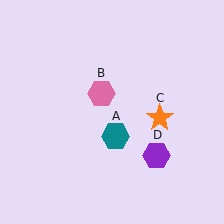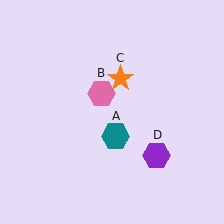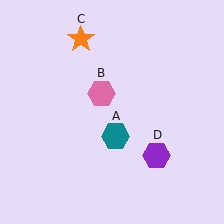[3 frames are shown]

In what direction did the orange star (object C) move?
The orange star (object C) moved up and to the left.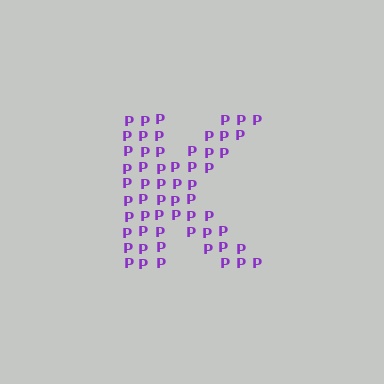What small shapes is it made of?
It is made of small letter P's.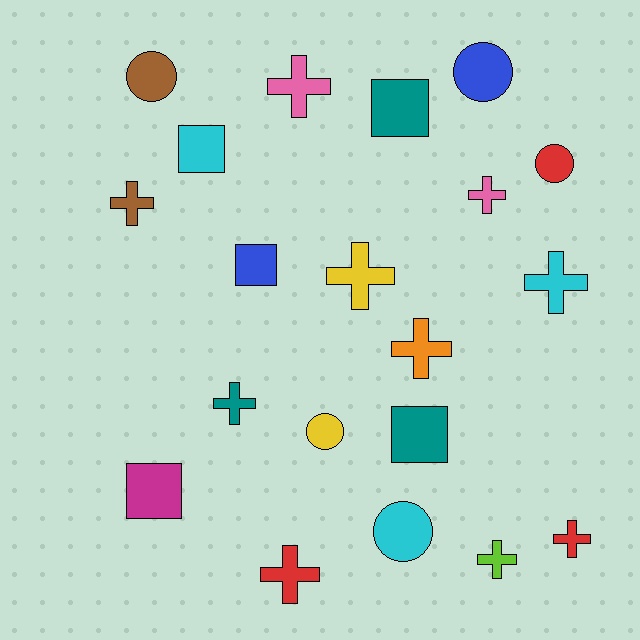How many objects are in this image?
There are 20 objects.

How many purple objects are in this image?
There are no purple objects.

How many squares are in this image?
There are 5 squares.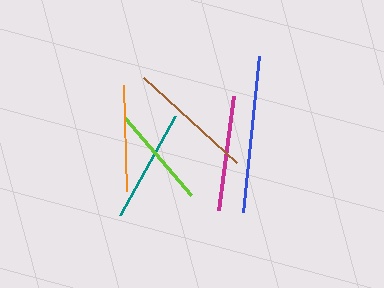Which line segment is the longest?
The blue line is the longest at approximately 157 pixels.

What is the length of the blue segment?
The blue segment is approximately 157 pixels long.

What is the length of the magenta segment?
The magenta segment is approximately 116 pixels long.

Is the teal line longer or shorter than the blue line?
The blue line is longer than the teal line.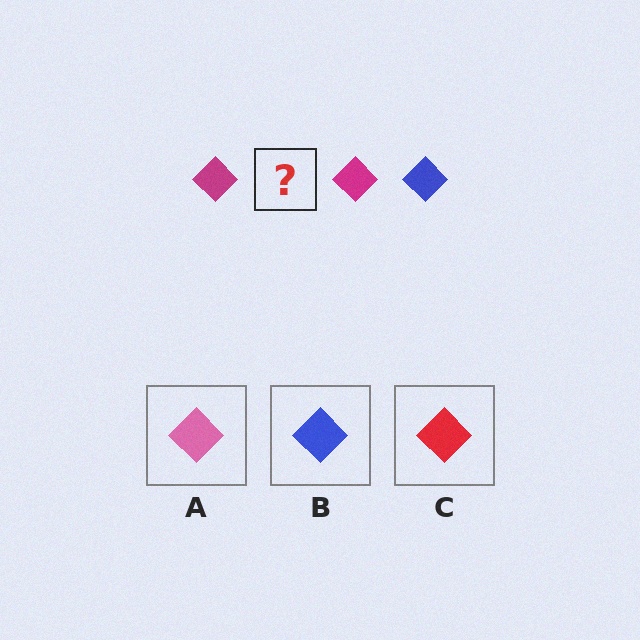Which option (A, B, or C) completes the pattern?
B.